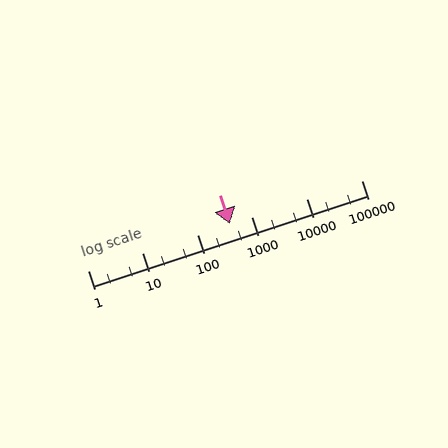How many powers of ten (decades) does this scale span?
The scale spans 5 decades, from 1 to 100000.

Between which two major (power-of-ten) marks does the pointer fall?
The pointer is between 100 and 1000.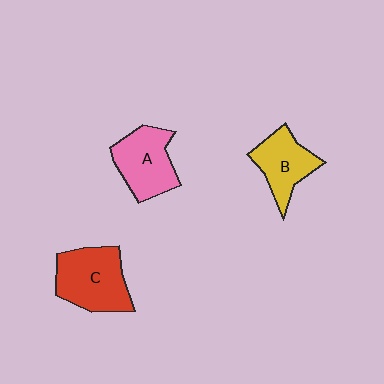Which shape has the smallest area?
Shape B (yellow).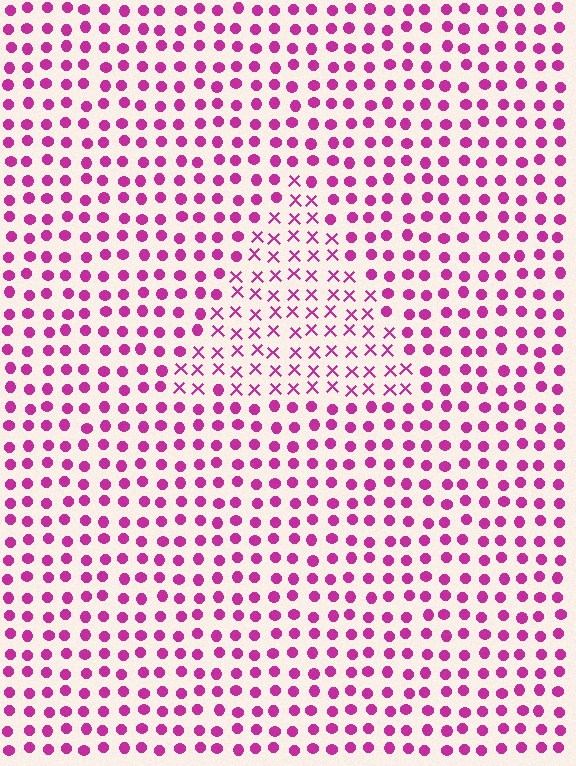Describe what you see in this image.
The image is filled with small magenta elements arranged in a uniform grid. A triangle-shaped region contains X marks, while the surrounding area contains circles. The boundary is defined purely by the change in element shape.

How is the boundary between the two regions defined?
The boundary is defined by a change in element shape: X marks inside vs. circles outside. All elements share the same color and spacing.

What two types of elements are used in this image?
The image uses X marks inside the triangle region and circles outside it.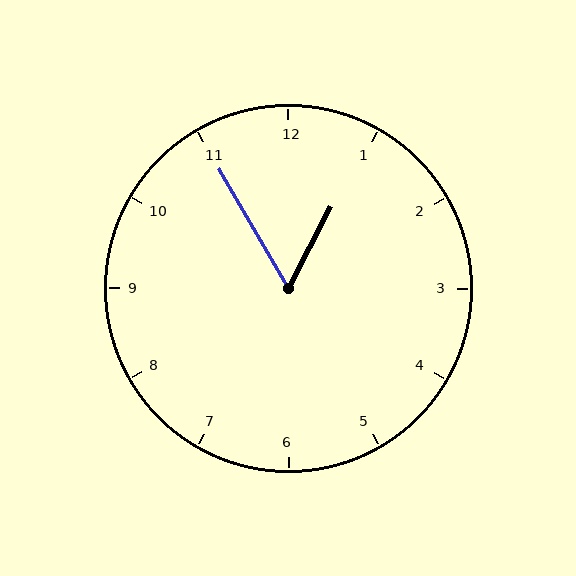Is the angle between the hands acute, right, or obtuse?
It is acute.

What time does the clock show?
12:55.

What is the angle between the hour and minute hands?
Approximately 58 degrees.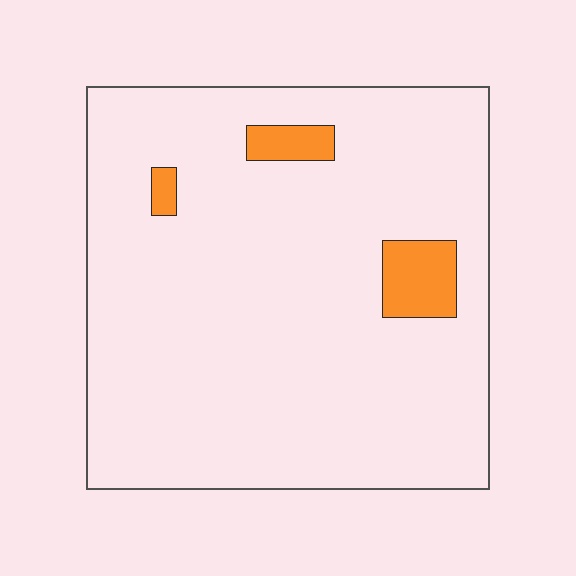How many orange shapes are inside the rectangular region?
3.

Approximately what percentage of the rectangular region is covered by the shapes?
Approximately 5%.